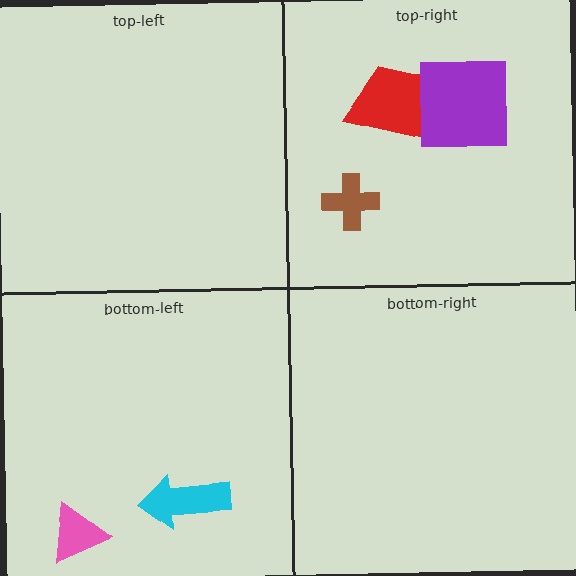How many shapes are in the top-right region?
3.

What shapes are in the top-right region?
The red trapezoid, the purple square, the brown cross.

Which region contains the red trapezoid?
The top-right region.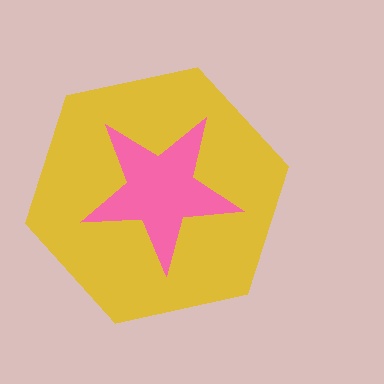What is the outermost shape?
The yellow hexagon.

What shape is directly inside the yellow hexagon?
The pink star.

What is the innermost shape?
The pink star.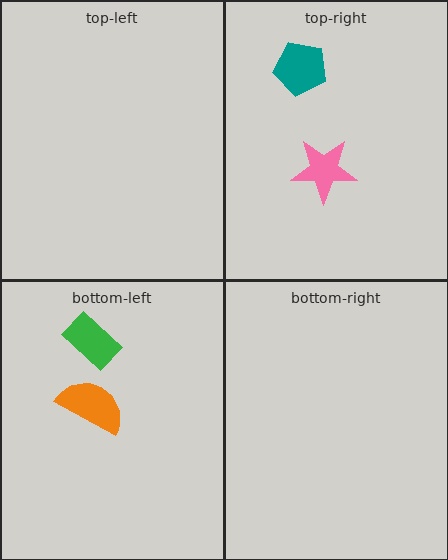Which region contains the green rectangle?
The bottom-left region.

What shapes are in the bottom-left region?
The orange semicircle, the green rectangle.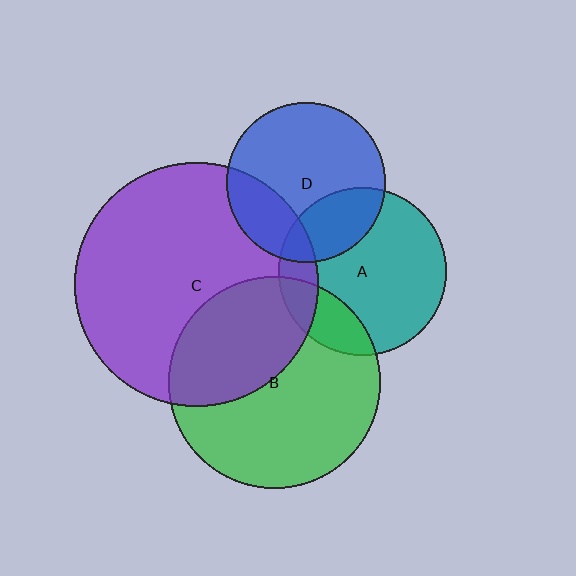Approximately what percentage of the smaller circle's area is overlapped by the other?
Approximately 20%.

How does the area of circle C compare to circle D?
Approximately 2.4 times.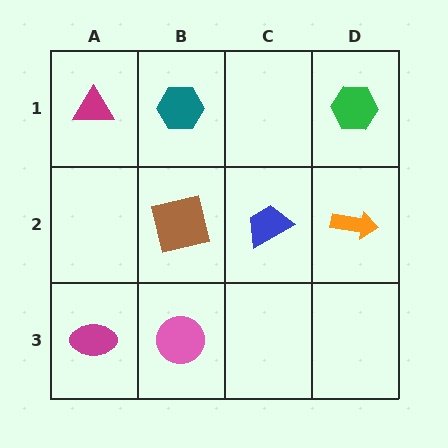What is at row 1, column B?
A teal hexagon.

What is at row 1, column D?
A green hexagon.